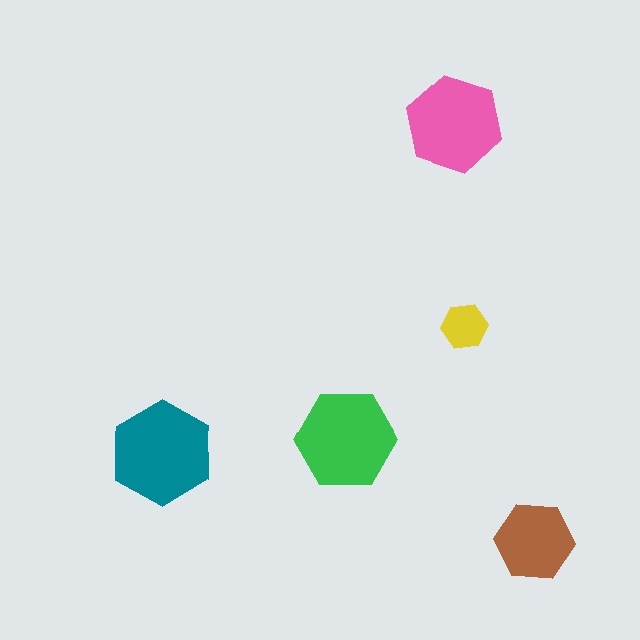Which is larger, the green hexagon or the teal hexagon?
The teal one.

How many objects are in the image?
There are 5 objects in the image.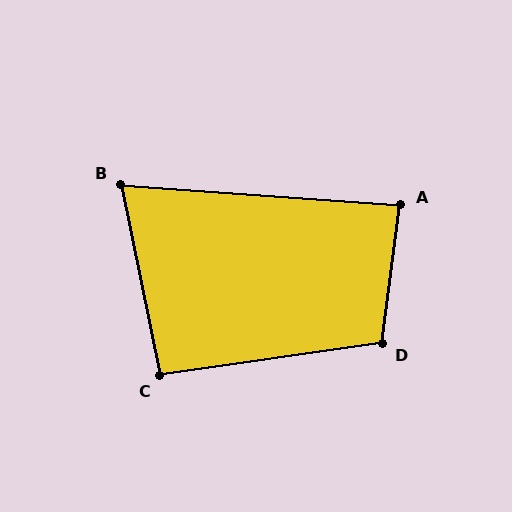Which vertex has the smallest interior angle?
B, at approximately 74 degrees.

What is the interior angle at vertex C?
Approximately 93 degrees (approximately right).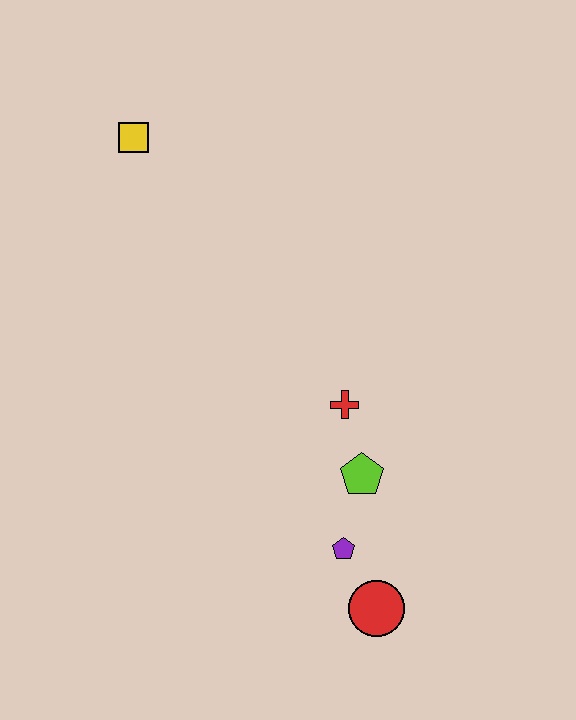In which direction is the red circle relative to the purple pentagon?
The red circle is below the purple pentagon.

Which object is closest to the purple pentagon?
The red circle is closest to the purple pentagon.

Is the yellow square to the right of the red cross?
No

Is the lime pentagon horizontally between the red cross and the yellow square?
No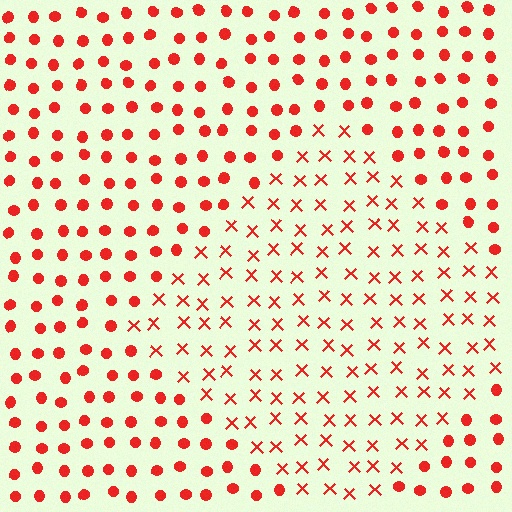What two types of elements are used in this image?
The image uses X marks inside the diamond region and circles outside it.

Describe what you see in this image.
The image is filled with small red elements arranged in a uniform grid. A diamond-shaped region contains X marks, while the surrounding area contains circles. The boundary is defined purely by the change in element shape.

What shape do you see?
I see a diamond.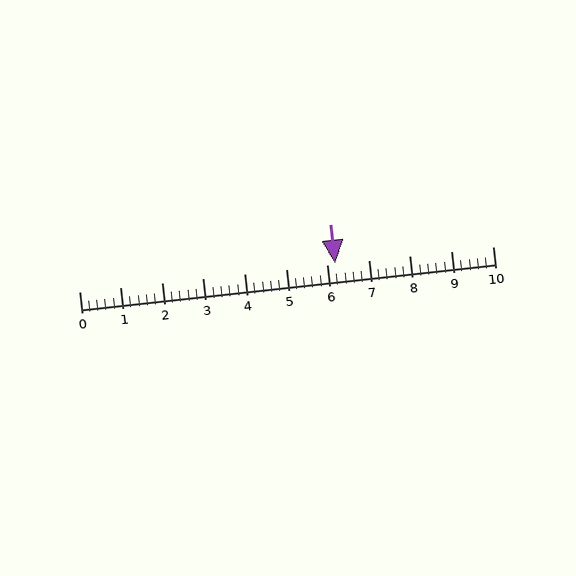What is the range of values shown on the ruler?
The ruler shows values from 0 to 10.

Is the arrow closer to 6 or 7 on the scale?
The arrow is closer to 6.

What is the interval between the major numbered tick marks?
The major tick marks are spaced 1 units apart.